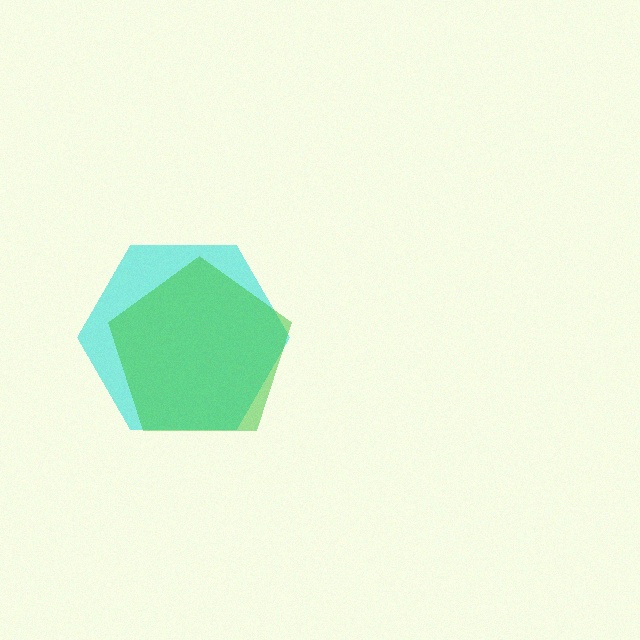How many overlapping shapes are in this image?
There are 2 overlapping shapes in the image.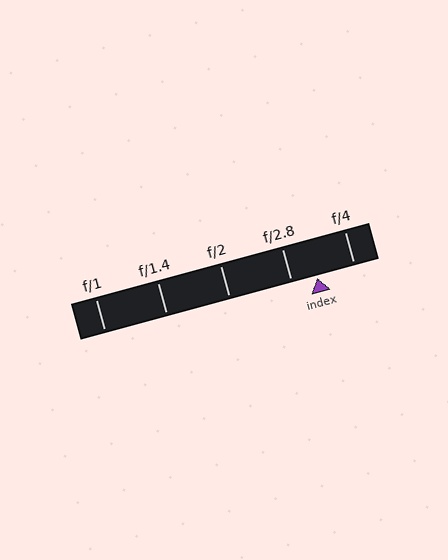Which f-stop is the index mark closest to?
The index mark is closest to f/2.8.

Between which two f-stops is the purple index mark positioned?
The index mark is between f/2.8 and f/4.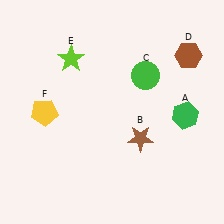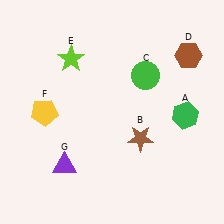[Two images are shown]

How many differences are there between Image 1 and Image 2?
There is 1 difference between the two images.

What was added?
A purple triangle (G) was added in Image 2.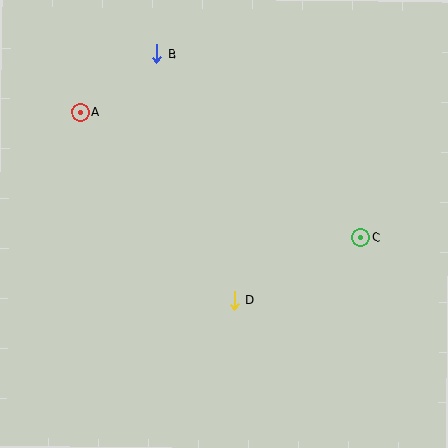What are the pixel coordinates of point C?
Point C is at (361, 238).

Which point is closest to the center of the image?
Point D at (234, 301) is closest to the center.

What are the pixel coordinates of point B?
Point B is at (157, 54).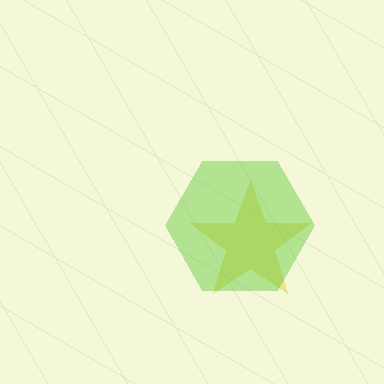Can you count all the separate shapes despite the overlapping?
Yes, there are 2 separate shapes.